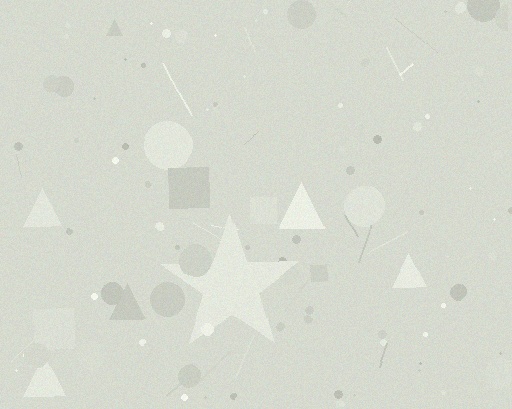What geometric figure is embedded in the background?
A star is embedded in the background.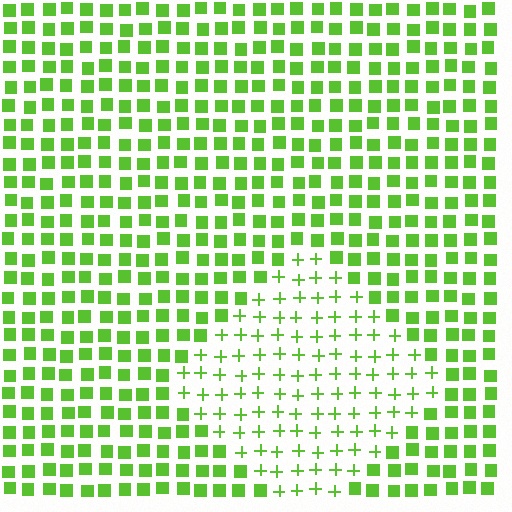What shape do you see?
I see a diamond.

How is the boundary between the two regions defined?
The boundary is defined by a change in element shape: plus signs inside vs. squares outside. All elements share the same color and spacing.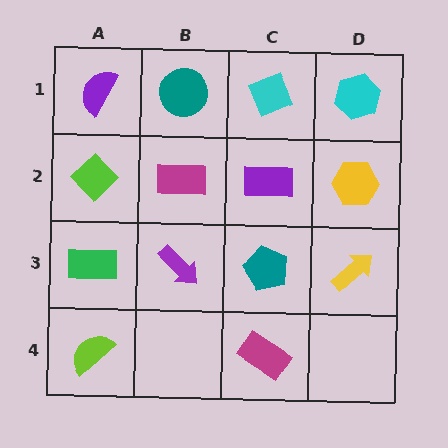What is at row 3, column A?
A green rectangle.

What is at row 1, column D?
A cyan hexagon.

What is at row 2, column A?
A lime diamond.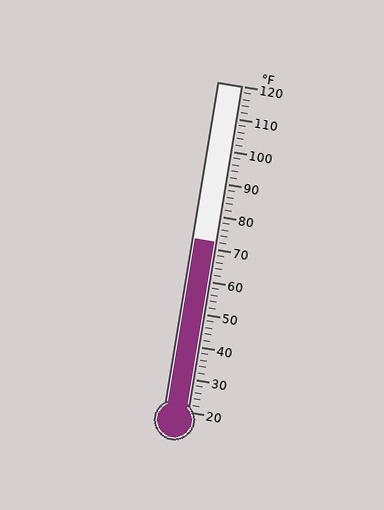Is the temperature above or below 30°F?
The temperature is above 30°F.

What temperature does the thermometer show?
The thermometer shows approximately 72°F.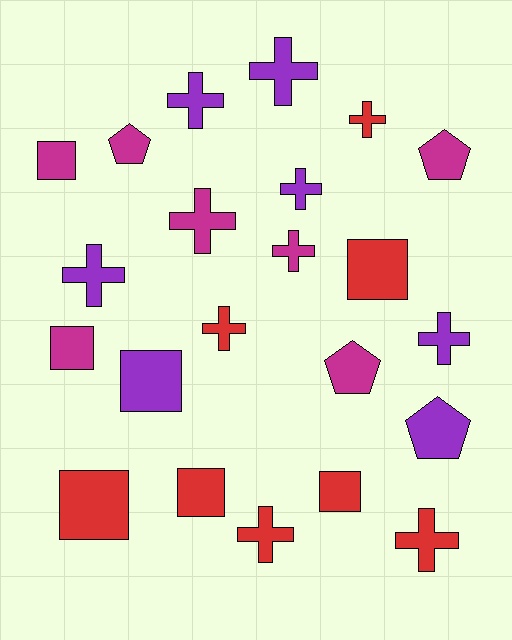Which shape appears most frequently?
Cross, with 11 objects.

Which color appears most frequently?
Red, with 8 objects.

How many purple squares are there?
There is 1 purple square.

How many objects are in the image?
There are 22 objects.